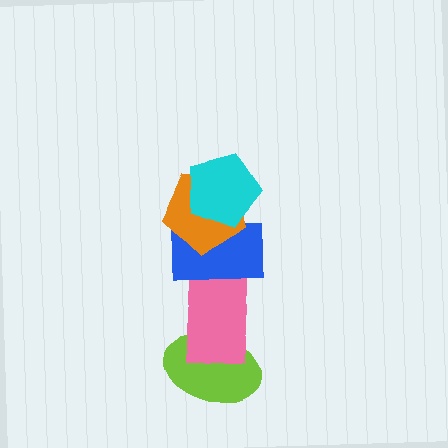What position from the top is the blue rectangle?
The blue rectangle is 3rd from the top.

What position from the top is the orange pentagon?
The orange pentagon is 2nd from the top.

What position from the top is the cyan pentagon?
The cyan pentagon is 1st from the top.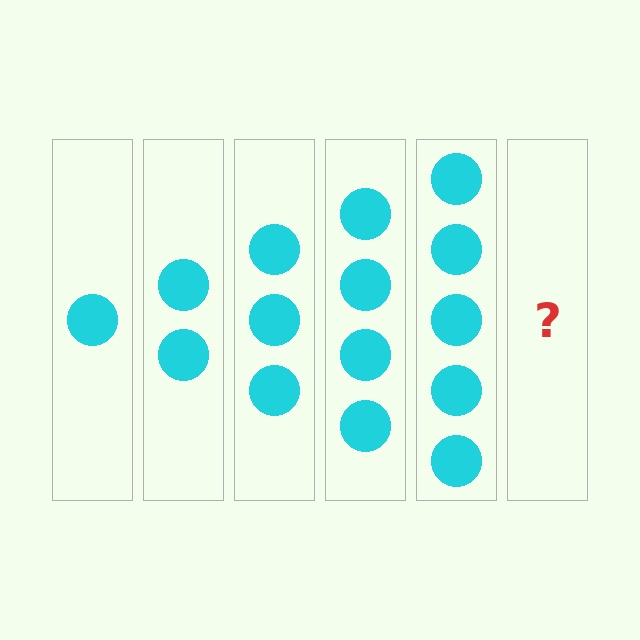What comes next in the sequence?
The next element should be 6 circles.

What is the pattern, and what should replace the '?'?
The pattern is that each step adds one more circle. The '?' should be 6 circles.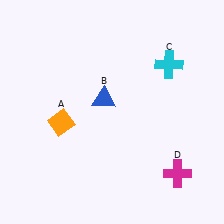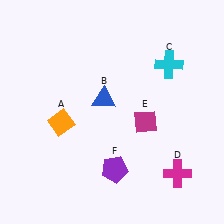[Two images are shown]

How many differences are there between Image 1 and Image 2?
There are 2 differences between the two images.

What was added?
A magenta diamond (E), a purple pentagon (F) were added in Image 2.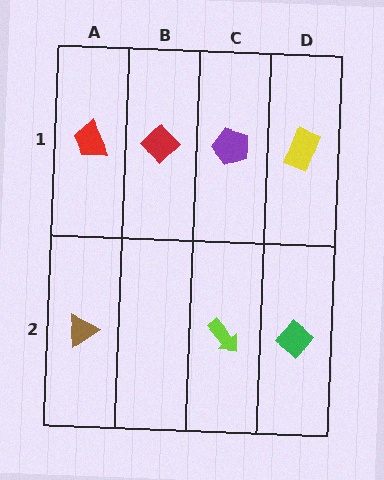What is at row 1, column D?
A yellow rectangle.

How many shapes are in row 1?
4 shapes.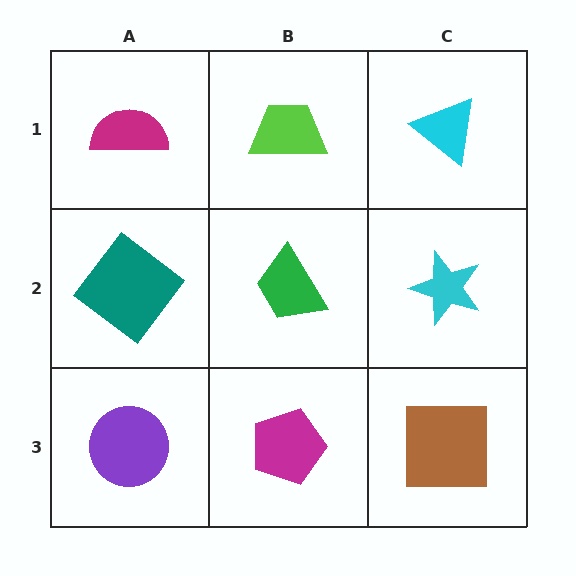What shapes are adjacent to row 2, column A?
A magenta semicircle (row 1, column A), a purple circle (row 3, column A), a green trapezoid (row 2, column B).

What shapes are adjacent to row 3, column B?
A green trapezoid (row 2, column B), a purple circle (row 3, column A), a brown square (row 3, column C).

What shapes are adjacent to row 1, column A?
A teal diamond (row 2, column A), a lime trapezoid (row 1, column B).